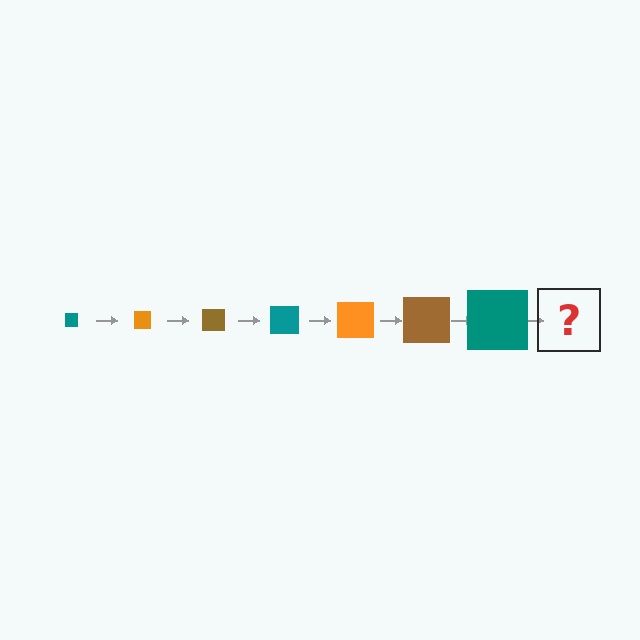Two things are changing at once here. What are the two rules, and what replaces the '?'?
The two rules are that the square grows larger each step and the color cycles through teal, orange, and brown. The '?' should be an orange square, larger than the previous one.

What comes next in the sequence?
The next element should be an orange square, larger than the previous one.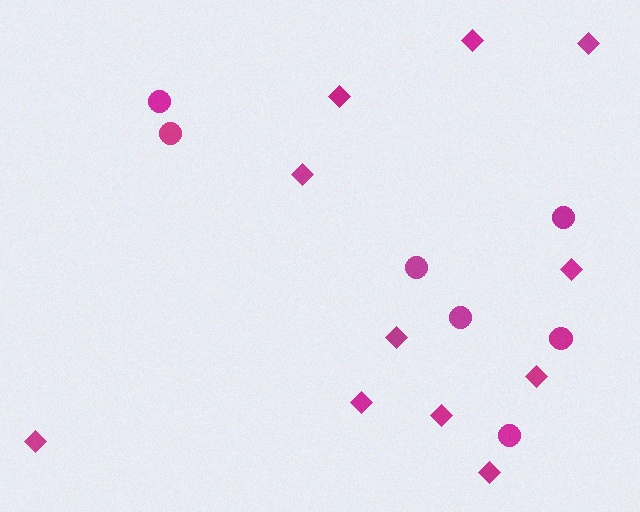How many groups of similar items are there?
There are 2 groups: one group of circles (7) and one group of diamonds (11).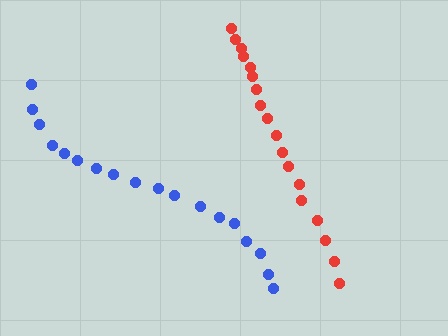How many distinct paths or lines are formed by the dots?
There are 2 distinct paths.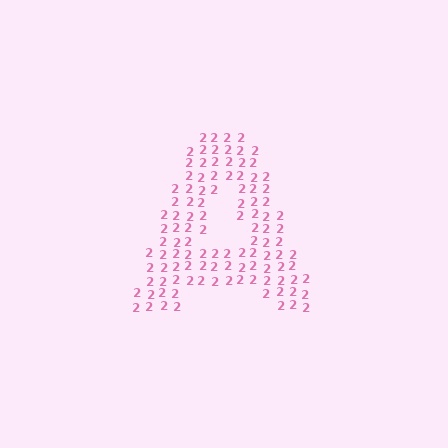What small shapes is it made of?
It is made of small digit 2's.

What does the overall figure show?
The overall figure shows the letter A.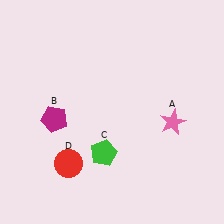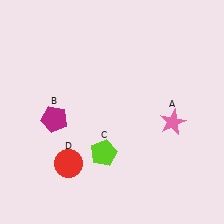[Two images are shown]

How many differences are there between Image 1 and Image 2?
There is 1 difference between the two images.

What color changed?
The pentagon (C) changed from green in Image 1 to lime in Image 2.